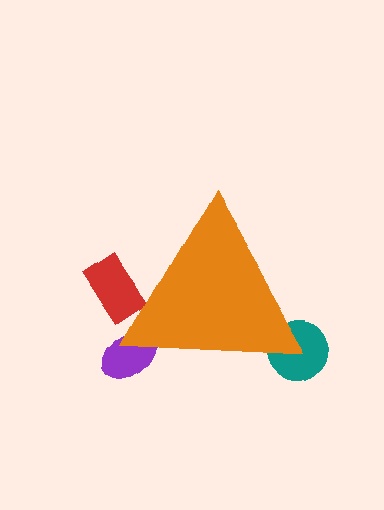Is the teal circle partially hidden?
Yes, the teal circle is partially hidden behind the orange triangle.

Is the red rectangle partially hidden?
Yes, the red rectangle is partially hidden behind the orange triangle.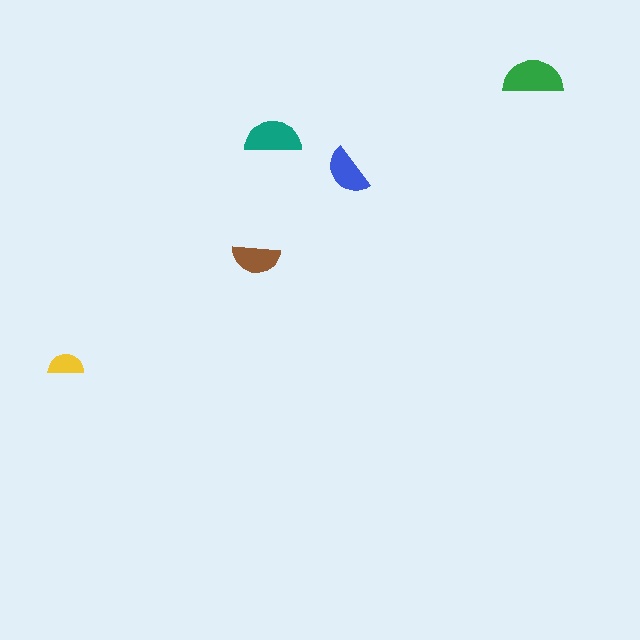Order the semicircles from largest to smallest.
the green one, the teal one, the blue one, the brown one, the yellow one.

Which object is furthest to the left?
The yellow semicircle is leftmost.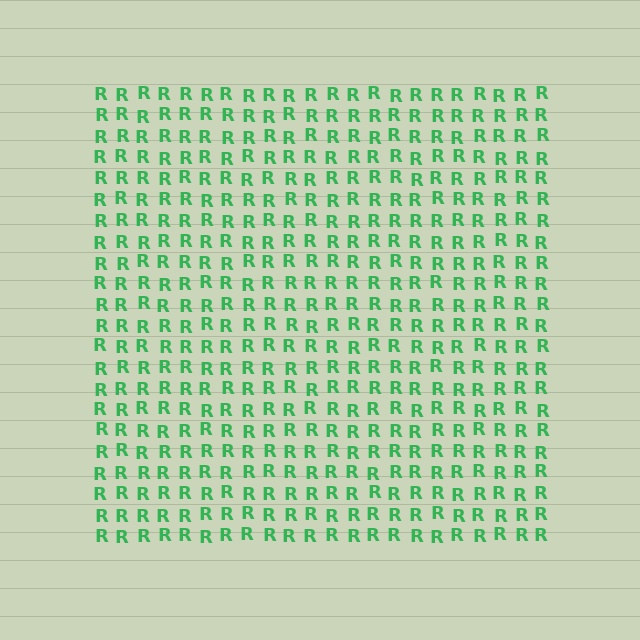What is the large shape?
The large shape is a square.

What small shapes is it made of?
It is made of small letter R's.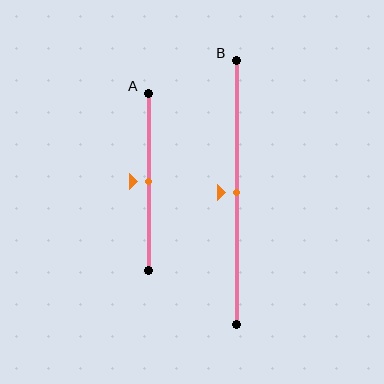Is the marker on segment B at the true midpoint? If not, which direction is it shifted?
Yes, the marker on segment B is at the true midpoint.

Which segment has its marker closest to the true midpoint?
Segment A has its marker closest to the true midpoint.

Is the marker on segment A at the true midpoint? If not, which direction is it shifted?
Yes, the marker on segment A is at the true midpoint.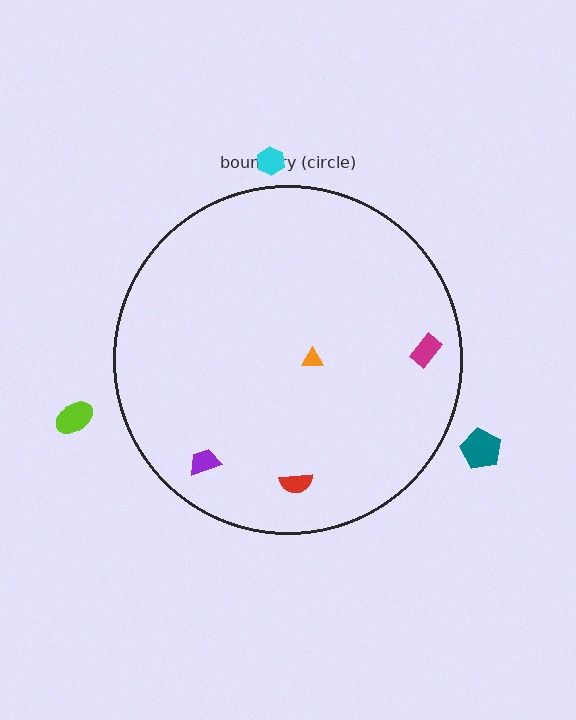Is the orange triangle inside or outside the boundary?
Inside.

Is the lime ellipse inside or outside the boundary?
Outside.